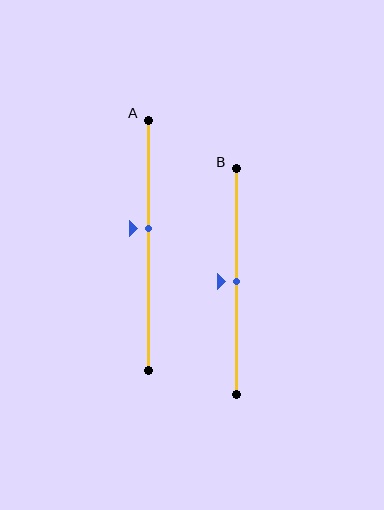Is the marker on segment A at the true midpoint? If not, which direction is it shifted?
No, the marker on segment A is shifted upward by about 7% of the segment length.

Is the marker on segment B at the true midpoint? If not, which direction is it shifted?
Yes, the marker on segment B is at the true midpoint.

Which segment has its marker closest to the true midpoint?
Segment B has its marker closest to the true midpoint.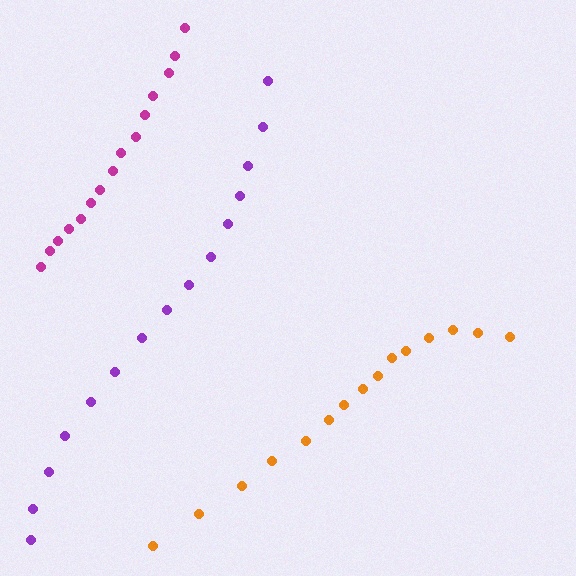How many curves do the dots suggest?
There are 3 distinct paths.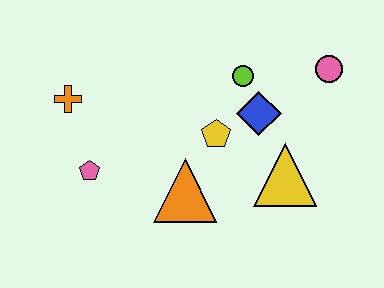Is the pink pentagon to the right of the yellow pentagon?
No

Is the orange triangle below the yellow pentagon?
Yes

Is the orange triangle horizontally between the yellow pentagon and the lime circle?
No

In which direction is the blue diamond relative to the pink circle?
The blue diamond is to the left of the pink circle.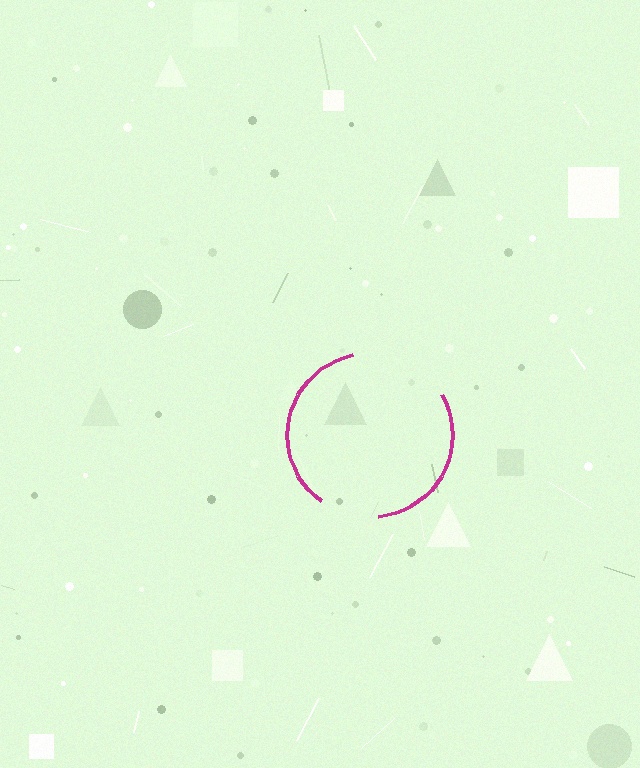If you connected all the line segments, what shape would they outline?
They would outline a circle.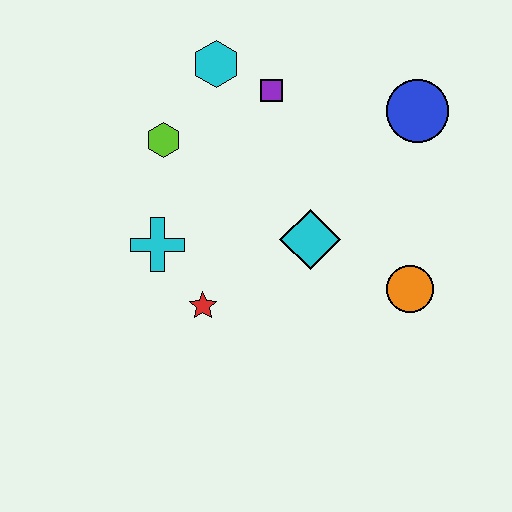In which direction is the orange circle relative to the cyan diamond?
The orange circle is to the right of the cyan diamond.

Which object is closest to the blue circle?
The purple square is closest to the blue circle.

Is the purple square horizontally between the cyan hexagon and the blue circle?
Yes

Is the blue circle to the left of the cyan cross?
No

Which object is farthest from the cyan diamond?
The cyan hexagon is farthest from the cyan diamond.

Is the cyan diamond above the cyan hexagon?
No